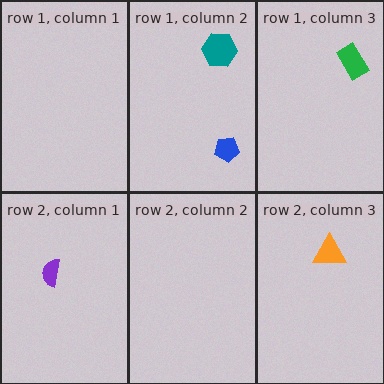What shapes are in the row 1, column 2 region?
The blue pentagon, the teal hexagon.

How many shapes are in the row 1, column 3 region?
1.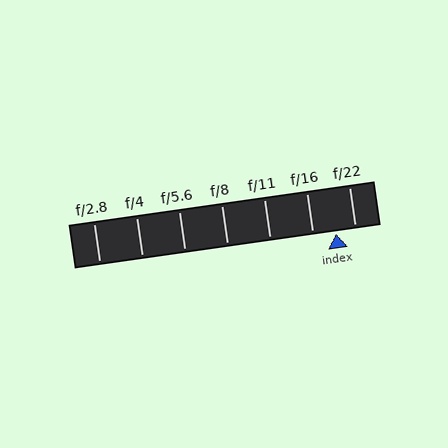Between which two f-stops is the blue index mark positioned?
The index mark is between f/16 and f/22.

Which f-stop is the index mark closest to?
The index mark is closest to f/22.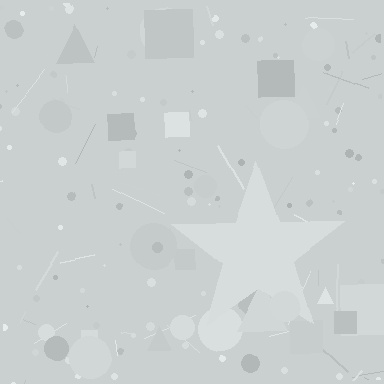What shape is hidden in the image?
A star is hidden in the image.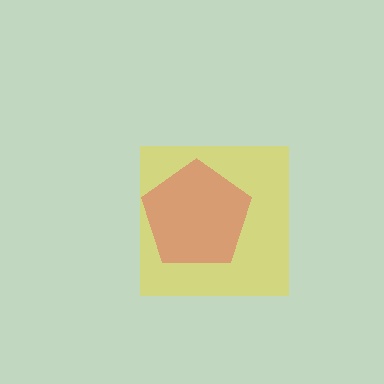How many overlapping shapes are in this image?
There are 2 overlapping shapes in the image.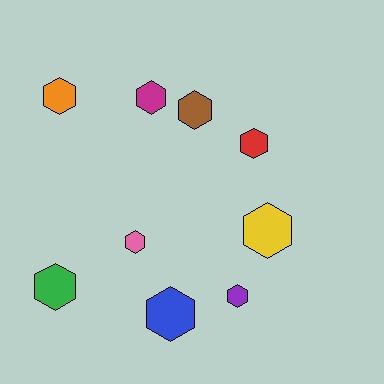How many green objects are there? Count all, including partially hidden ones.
There is 1 green object.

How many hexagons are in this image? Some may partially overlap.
There are 9 hexagons.